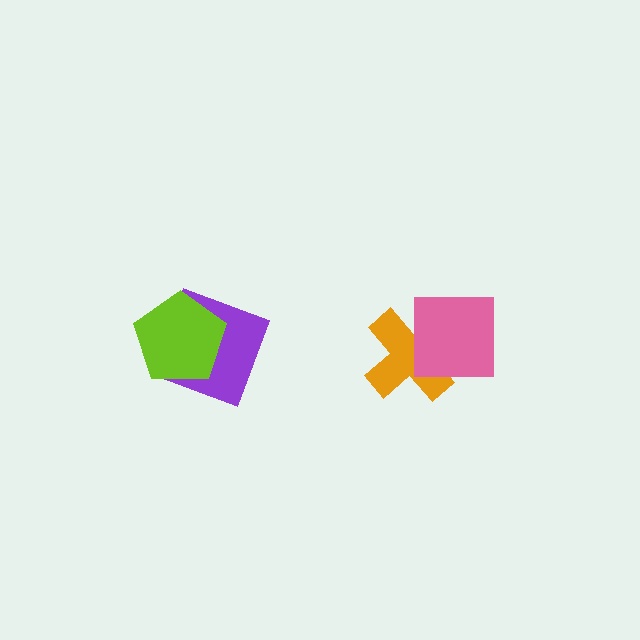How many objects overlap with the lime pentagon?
1 object overlaps with the lime pentagon.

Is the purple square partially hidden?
Yes, it is partially covered by another shape.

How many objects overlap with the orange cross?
1 object overlaps with the orange cross.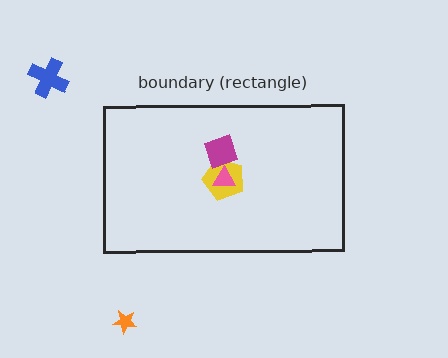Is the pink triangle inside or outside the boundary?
Inside.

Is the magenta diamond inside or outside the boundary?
Inside.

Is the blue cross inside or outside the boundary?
Outside.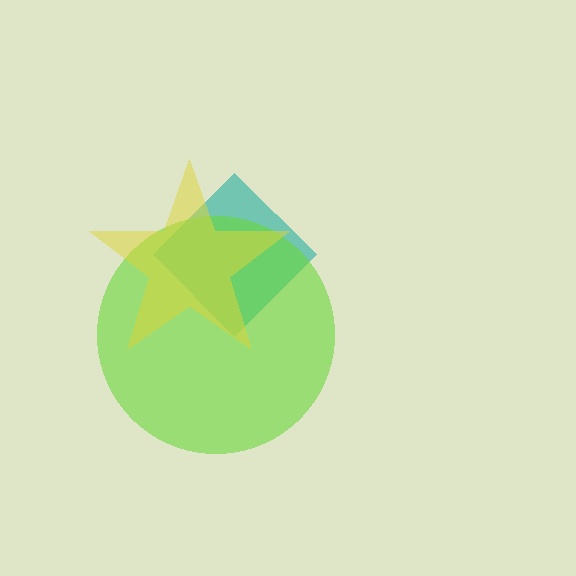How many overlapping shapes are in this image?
There are 3 overlapping shapes in the image.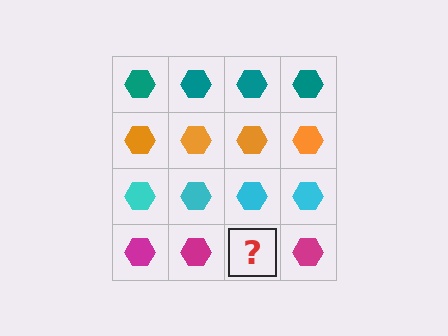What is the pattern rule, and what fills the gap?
The rule is that each row has a consistent color. The gap should be filled with a magenta hexagon.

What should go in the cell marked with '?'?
The missing cell should contain a magenta hexagon.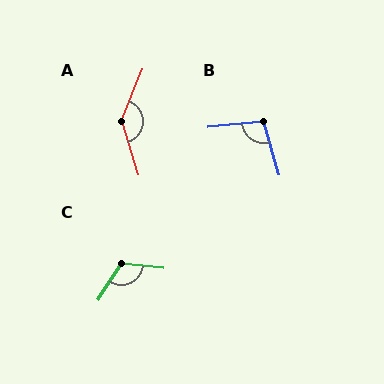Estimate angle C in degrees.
Approximately 117 degrees.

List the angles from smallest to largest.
B (100°), C (117°), A (140°).